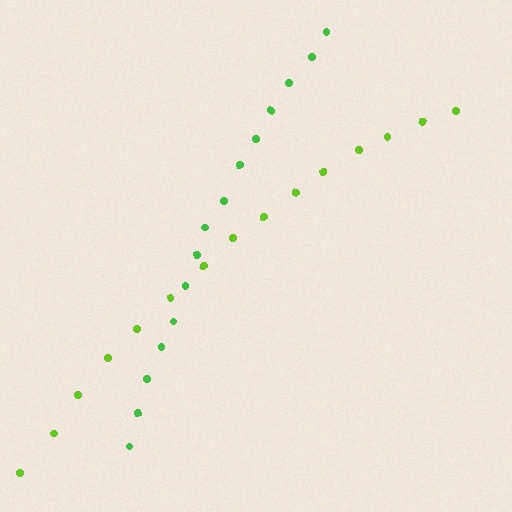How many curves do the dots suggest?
There are 2 distinct paths.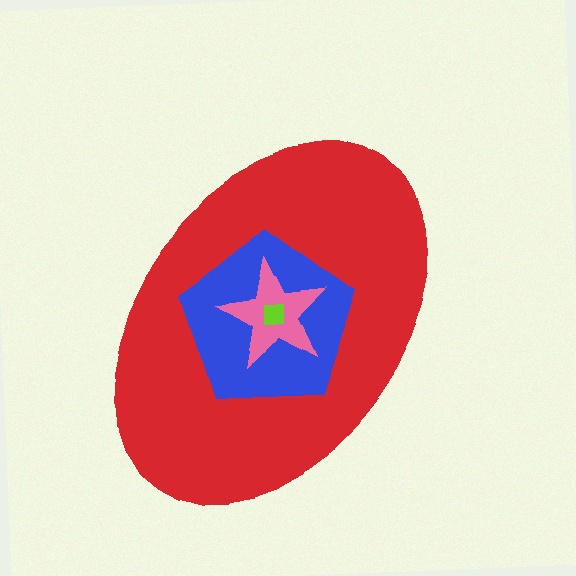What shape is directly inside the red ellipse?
The blue pentagon.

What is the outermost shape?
The red ellipse.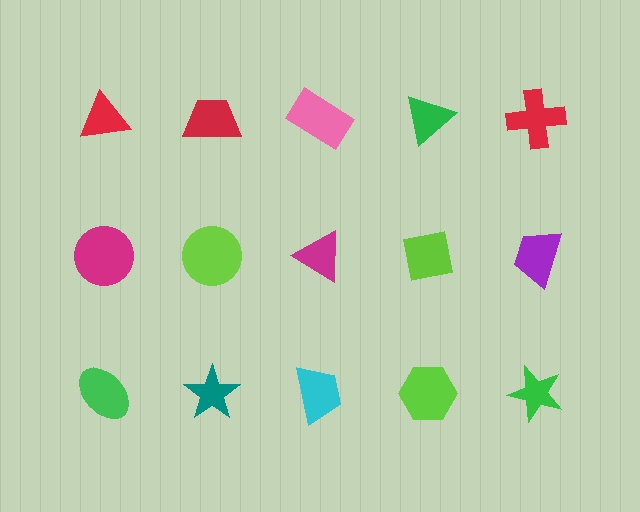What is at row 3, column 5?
A green star.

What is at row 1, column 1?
A red triangle.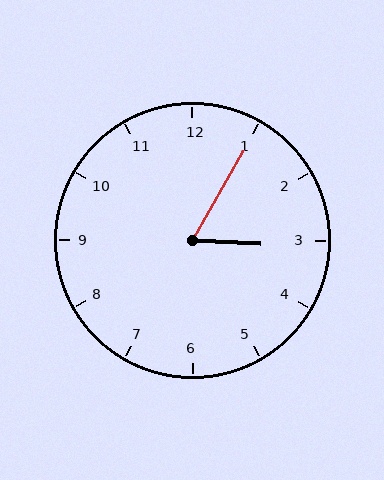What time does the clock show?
3:05.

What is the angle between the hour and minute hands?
Approximately 62 degrees.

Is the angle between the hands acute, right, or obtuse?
It is acute.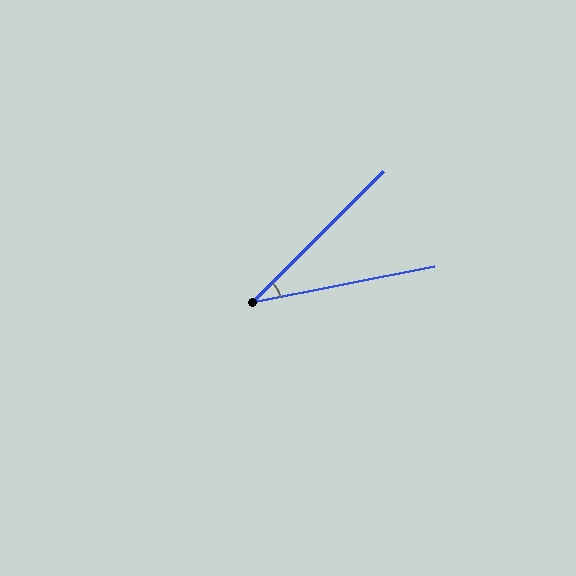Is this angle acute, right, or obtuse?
It is acute.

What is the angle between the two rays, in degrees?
Approximately 34 degrees.